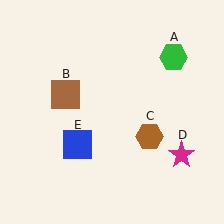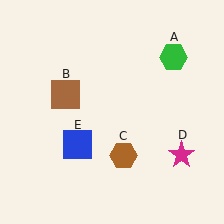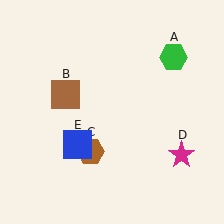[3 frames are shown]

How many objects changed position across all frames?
1 object changed position: brown hexagon (object C).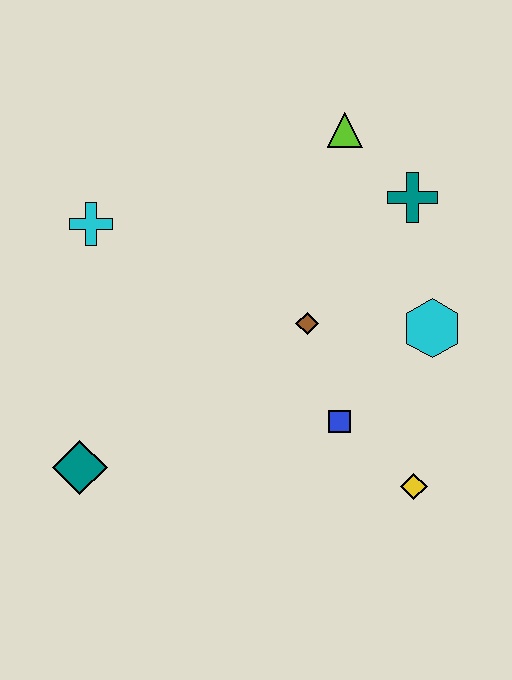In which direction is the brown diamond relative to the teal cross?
The brown diamond is below the teal cross.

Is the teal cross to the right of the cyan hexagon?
No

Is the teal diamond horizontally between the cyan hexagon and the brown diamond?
No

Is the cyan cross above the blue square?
Yes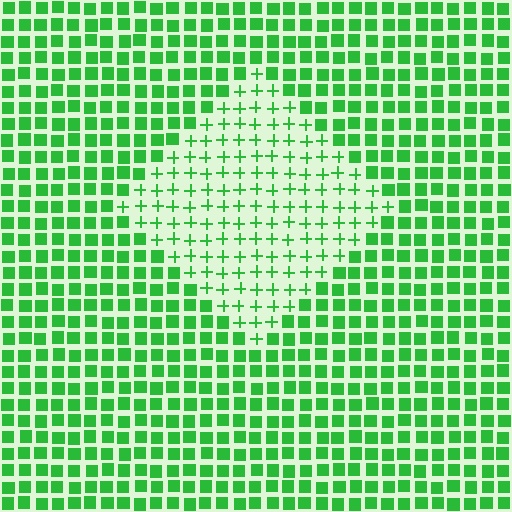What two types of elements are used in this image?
The image uses plus signs inside the diamond region and squares outside it.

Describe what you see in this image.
The image is filled with small green elements arranged in a uniform grid. A diamond-shaped region contains plus signs, while the surrounding area contains squares. The boundary is defined purely by the change in element shape.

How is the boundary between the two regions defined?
The boundary is defined by a change in element shape: plus signs inside vs. squares outside. All elements share the same color and spacing.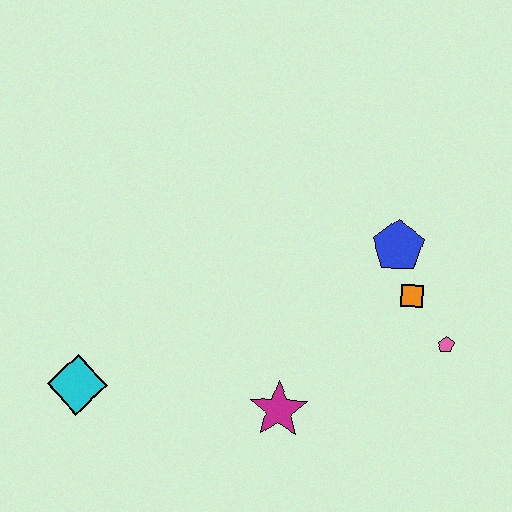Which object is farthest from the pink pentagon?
The cyan diamond is farthest from the pink pentagon.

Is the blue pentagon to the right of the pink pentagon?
No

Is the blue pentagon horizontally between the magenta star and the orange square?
Yes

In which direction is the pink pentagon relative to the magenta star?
The pink pentagon is to the right of the magenta star.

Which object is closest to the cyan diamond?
The magenta star is closest to the cyan diamond.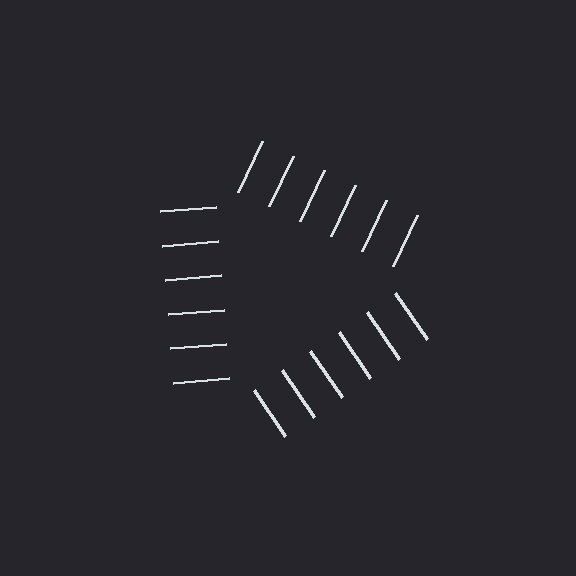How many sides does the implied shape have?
3 sides — the line-ends trace a triangle.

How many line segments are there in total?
18 — 6 along each of the 3 edges.